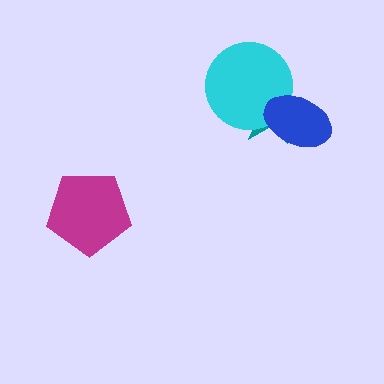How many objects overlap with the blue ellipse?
2 objects overlap with the blue ellipse.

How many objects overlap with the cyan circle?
2 objects overlap with the cyan circle.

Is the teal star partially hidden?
Yes, it is partially covered by another shape.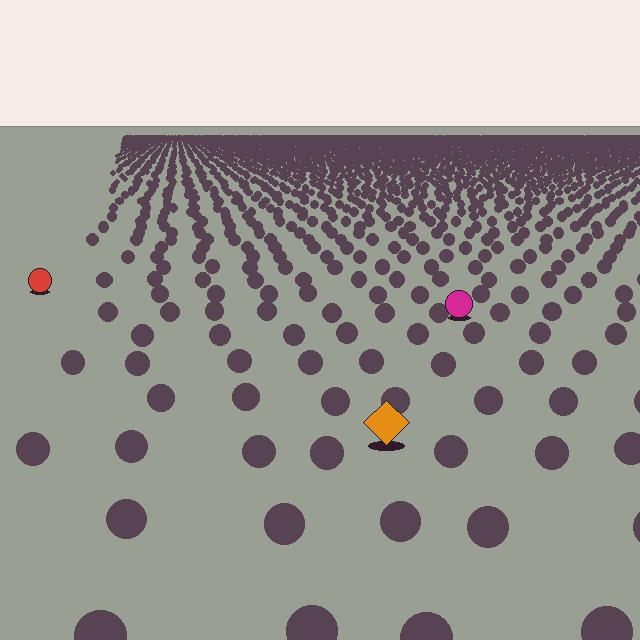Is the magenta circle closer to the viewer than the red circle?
Yes. The magenta circle is closer — you can tell from the texture gradient: the ground texture is coarser near it.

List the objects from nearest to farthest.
From nearest to farthest: the orange diamond, the magenta circle, the red circle.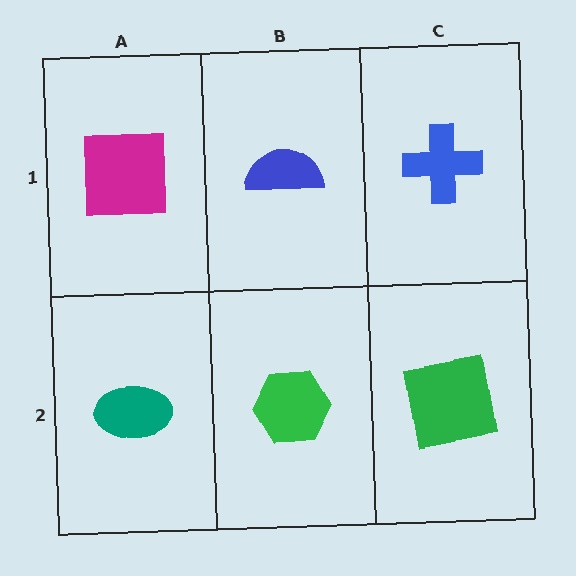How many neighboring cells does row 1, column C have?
2.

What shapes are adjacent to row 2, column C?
A blue cross (row 1, column C), a green hexagon (row 2, column B).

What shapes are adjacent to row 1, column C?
A green square (row 2, column C), a blue semicircle (row 1, column B).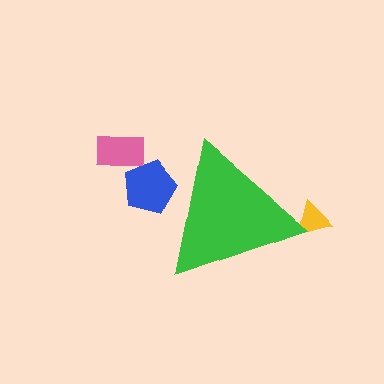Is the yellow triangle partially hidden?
Yes, the yellow triangle is partially hidden behind the green triangle.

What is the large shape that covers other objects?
A green triangle.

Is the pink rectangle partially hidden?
No, the pink rectangle is fully visible.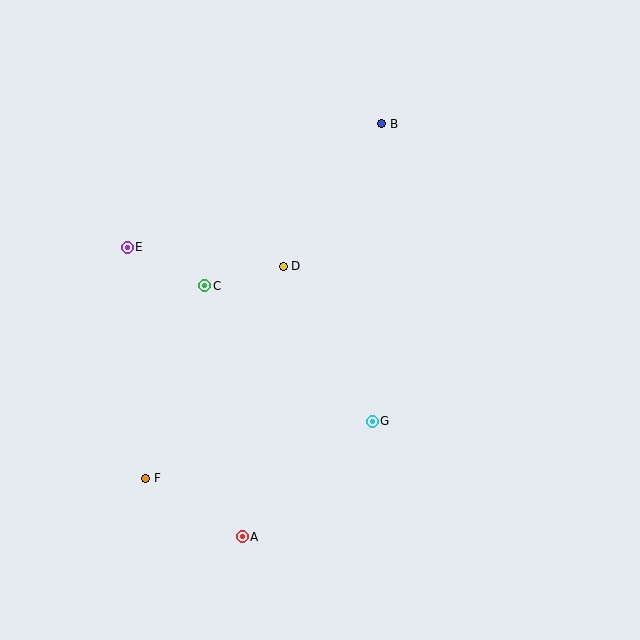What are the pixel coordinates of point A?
Point A is at (242, 537).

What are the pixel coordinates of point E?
Point E is at (127, 247).